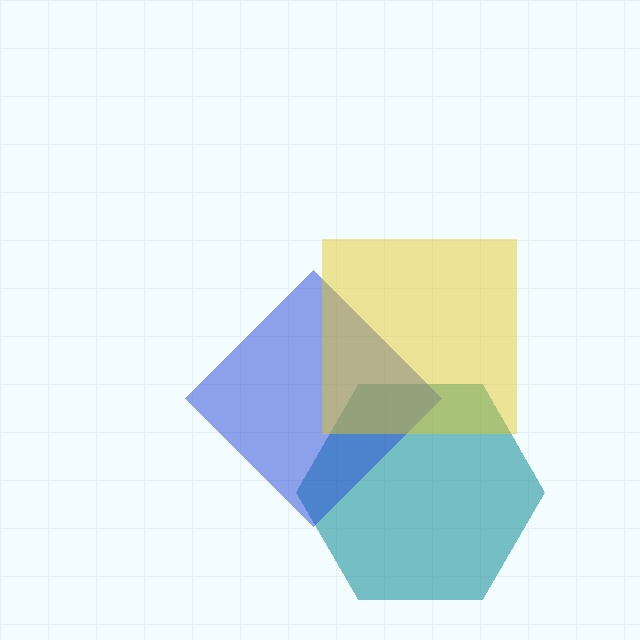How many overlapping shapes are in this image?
There are 3 overlapping shapes in the image.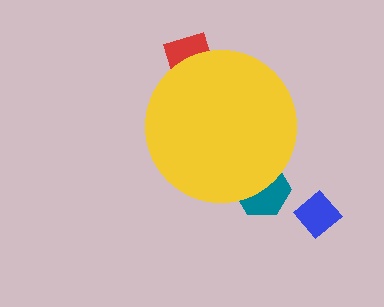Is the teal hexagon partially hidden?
Yes, the teal hexagon is partially hidden behind the yellow circle.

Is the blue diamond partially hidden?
No, the blue diamond is fully visible.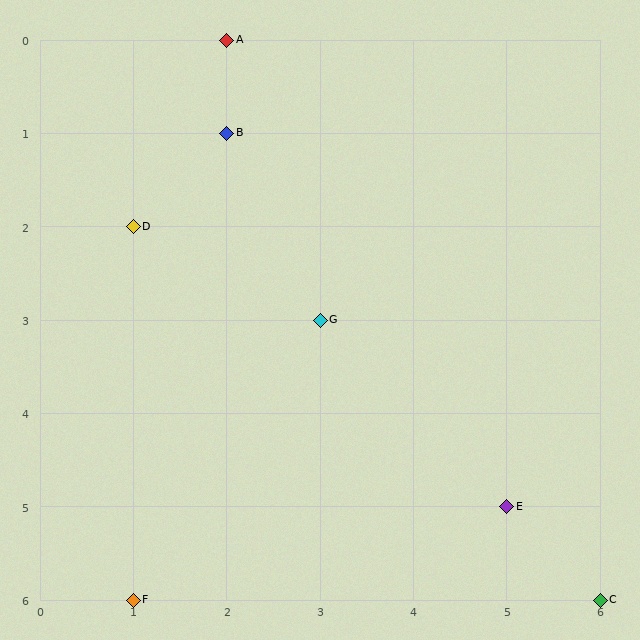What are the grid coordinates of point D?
Point D is at grid coordinates (1, 2).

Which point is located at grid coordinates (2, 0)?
Point A is at (2, 0).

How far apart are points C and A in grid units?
Points C and A are 4 columns and 6 rows apart (about 7.2 grid units diagonally).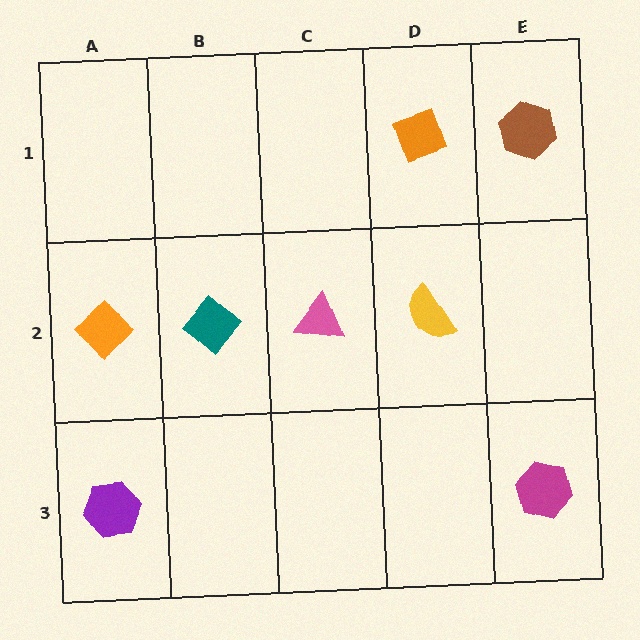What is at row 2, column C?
A pink triangle.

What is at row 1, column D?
An orange diamond.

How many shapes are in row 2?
4 shapes.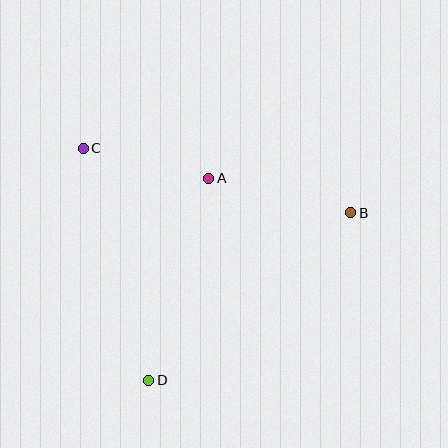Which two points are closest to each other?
Points A and C are closest to each other.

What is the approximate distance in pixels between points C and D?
The distance between C and D is approximately 241 pixels.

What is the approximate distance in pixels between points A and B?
The distance between A and B is approximately 146 pixels.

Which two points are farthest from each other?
Points B and C are farthest from each other.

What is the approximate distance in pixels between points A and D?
The distance between A and D is approximately 211 pixels.